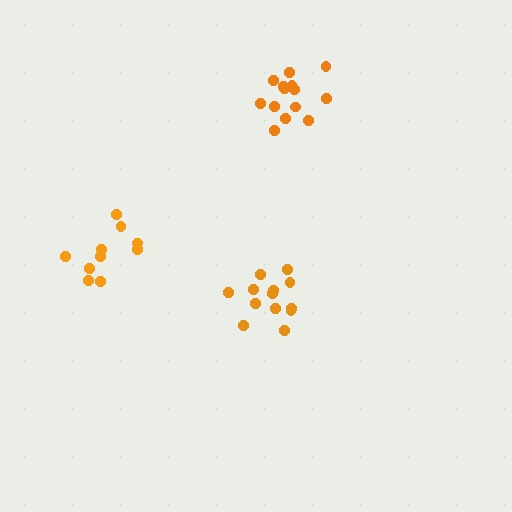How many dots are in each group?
Group 1: 10 dots, Group 2: 13 dots, Group 3: 14 dots (37 total).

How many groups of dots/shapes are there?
There are 3 groups.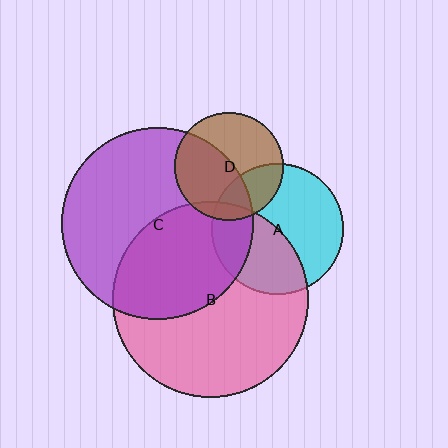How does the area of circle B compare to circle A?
Approximately 2.2 times.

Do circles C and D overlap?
Yes.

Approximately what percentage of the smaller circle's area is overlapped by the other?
Approximately 50%.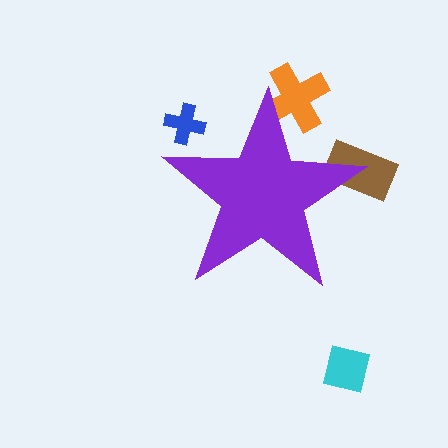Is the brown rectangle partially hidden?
Yes, the brown rectangle is partially hidden behind the purple star.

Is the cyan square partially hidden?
No, the cyan square is fully visible.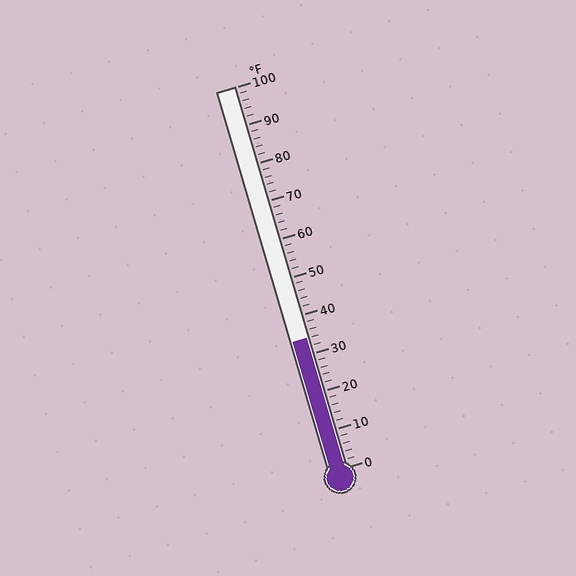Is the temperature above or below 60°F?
The temperature is below 60°F.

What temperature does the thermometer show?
The thermometer shows approximately 34°F.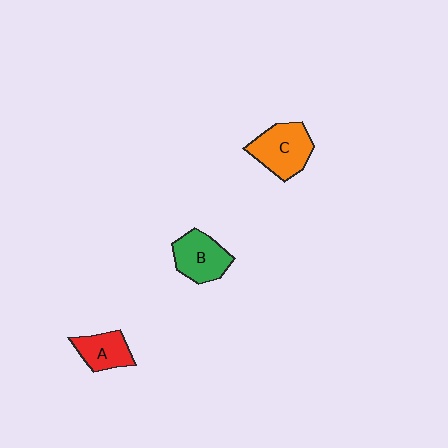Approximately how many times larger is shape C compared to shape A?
Approximately 1.4 times.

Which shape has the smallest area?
Shape A (red).